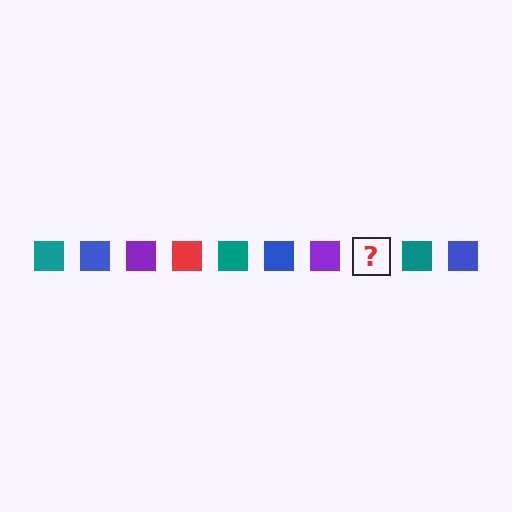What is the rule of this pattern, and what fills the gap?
The rule is that the pattern cycles through teal, blue, purple, red squares. The gap should be filled with a red square.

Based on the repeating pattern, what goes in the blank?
The blank should be a red square.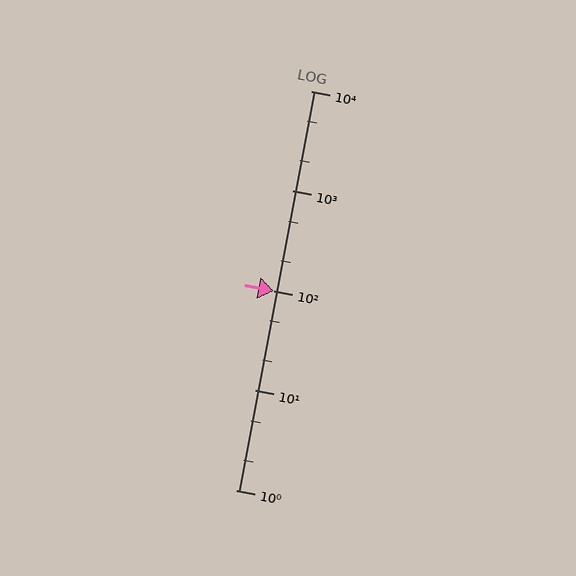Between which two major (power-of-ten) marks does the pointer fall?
The pointer is between 10 and 100.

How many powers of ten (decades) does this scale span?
The scale spans 4 decades, from 1 to 10000.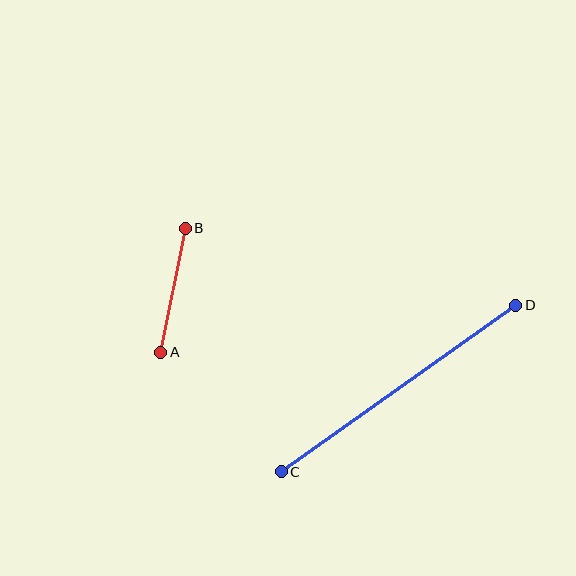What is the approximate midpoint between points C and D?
The midpoint is at approximately (398, 388) pixels.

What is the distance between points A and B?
The distance is approximately 127 pixels.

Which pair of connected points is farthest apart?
Points C and D are farthest apart.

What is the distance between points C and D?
The distance is approximately 288 pixels.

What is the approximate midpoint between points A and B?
The midpoint is at approximately (173, 290) pixels.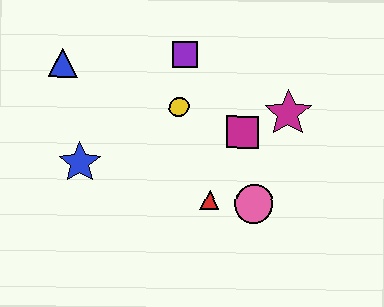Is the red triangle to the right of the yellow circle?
Yes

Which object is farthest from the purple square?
The pink circle is farthest from the purple square.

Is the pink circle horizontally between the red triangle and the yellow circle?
No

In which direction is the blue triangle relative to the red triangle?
The blue triangle is to the left of the red triangle.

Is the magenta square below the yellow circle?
Yes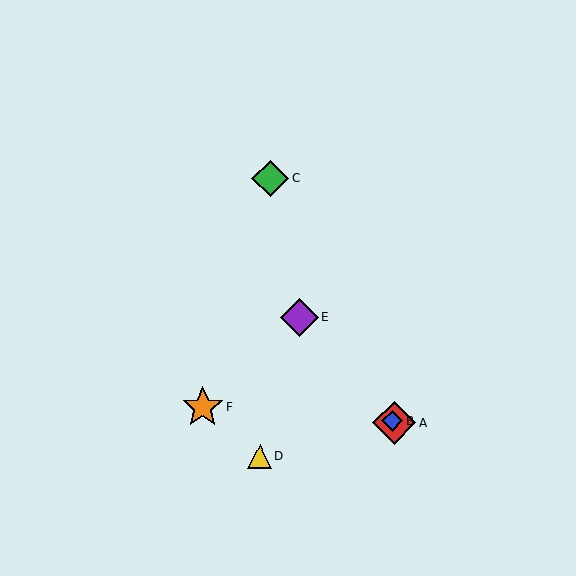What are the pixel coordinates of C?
Object C is at (270, 178).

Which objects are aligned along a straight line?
Objects A, B, E are aligned along a straight line.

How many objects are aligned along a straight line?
3 objects (A, B, E) are aligned along a straight line.